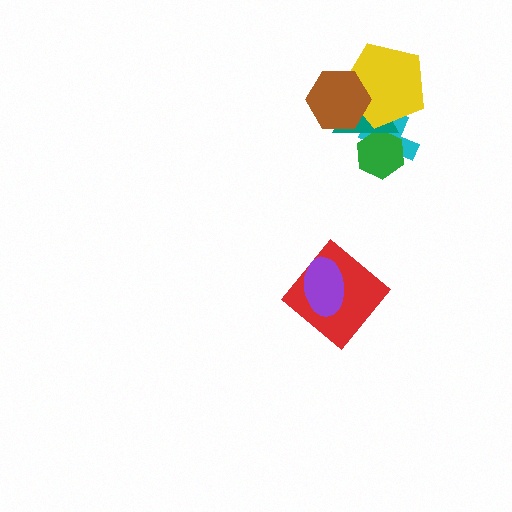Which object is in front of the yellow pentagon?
The brown hexagon is in front of the yellow pentagon.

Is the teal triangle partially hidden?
Yes, it is partially covered by another shape.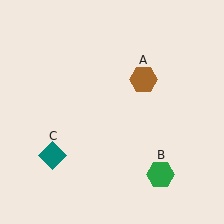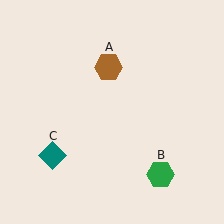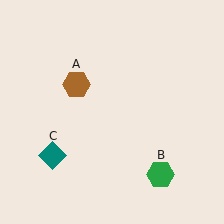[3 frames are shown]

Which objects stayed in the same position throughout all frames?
Green hexagon (object B) and teal diamond (object C) remained stationary.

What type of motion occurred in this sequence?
The brown hexagon (object A) rotated counterclockwise around the center of the scene.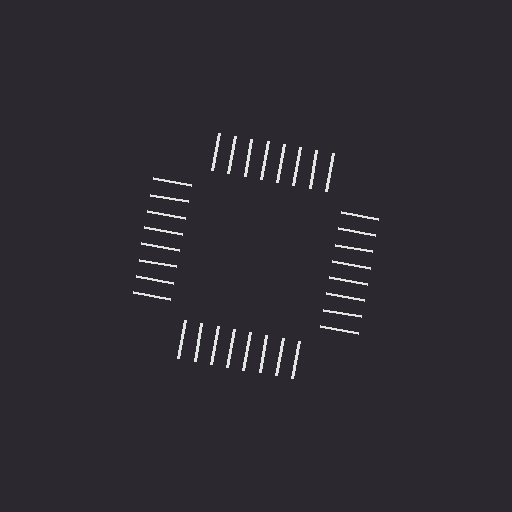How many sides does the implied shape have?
4 sides — the line-ends trace a square.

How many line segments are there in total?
32 — 8 along each of the 4 edges.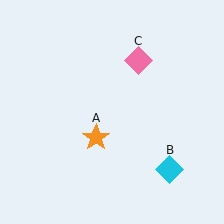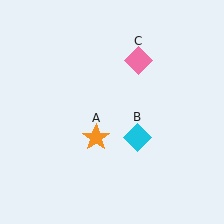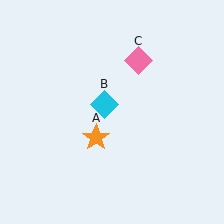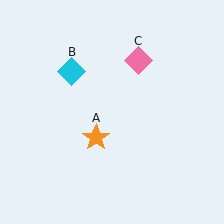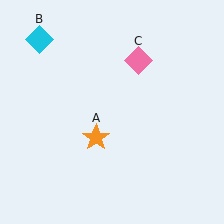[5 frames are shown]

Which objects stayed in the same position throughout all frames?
Orange star (object A) and pink diamond (object C) remained stationary.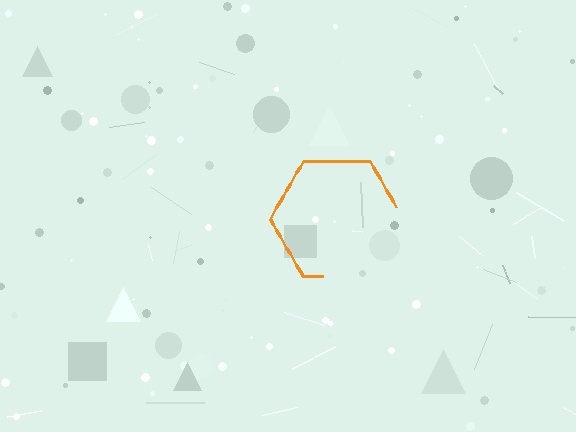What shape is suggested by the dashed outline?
The dashed outline suggests a hexagon.